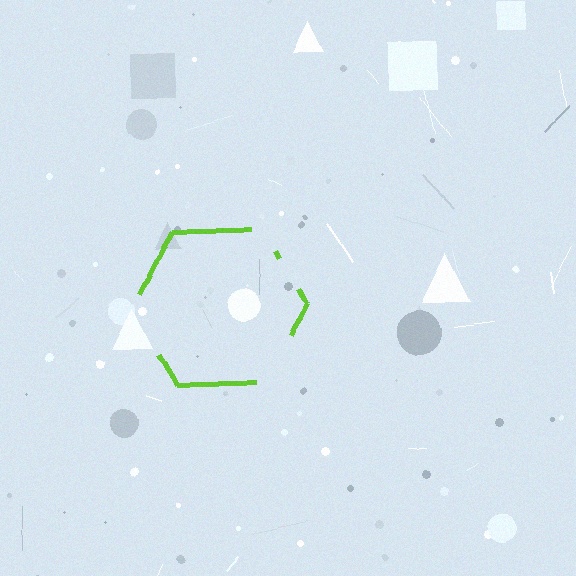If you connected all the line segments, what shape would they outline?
They would outline a hexagon.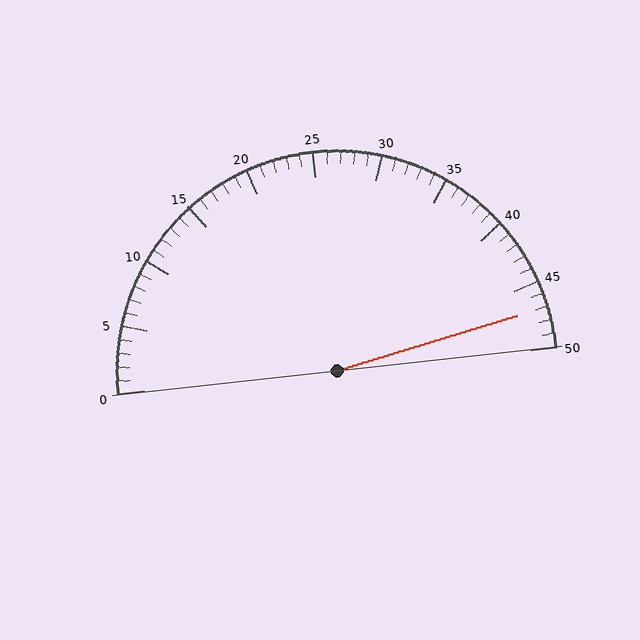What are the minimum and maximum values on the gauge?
The gauge ranges from 0 to 50.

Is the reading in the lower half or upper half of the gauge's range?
The reading is in the upper half of the range (0 to 50).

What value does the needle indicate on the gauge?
The needle indicates approximately 47.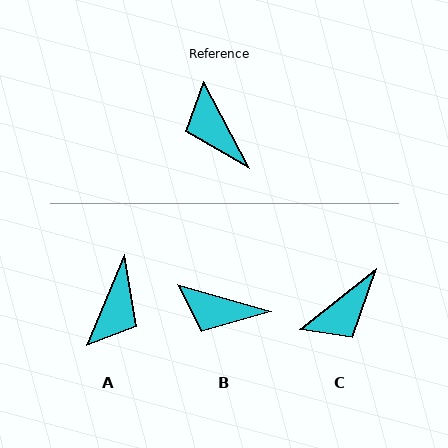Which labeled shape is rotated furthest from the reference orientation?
A, about 129 degrees away.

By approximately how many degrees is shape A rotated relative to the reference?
Approximately 129 degrees counter-clockwise.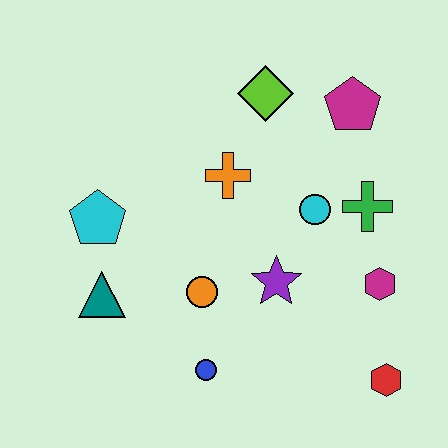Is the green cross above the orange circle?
Yes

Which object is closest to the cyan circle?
The green cross is closest to the cyan circle.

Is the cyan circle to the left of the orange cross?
No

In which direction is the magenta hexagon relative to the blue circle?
The magenta hexagon is to the right of the blue circle.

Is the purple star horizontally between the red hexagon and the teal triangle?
Yes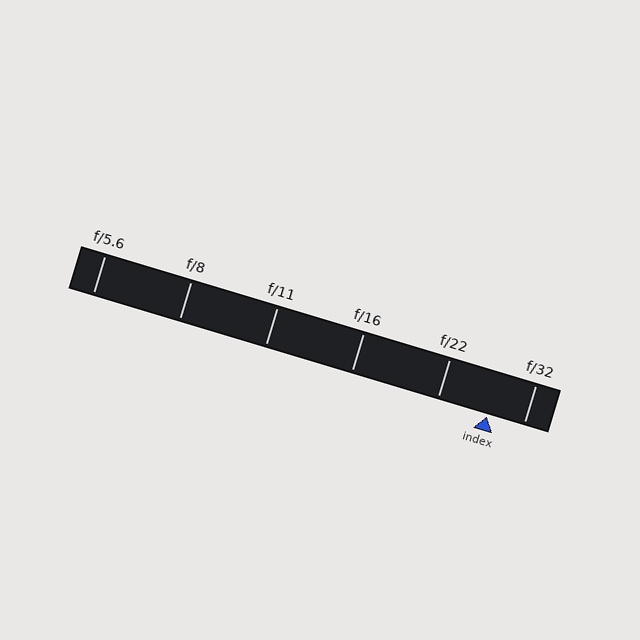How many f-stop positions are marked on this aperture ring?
There are 6 f-stop positions marked.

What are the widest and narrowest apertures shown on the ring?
The widest aperture shown is f/5.6 and the narrowest is f/32.